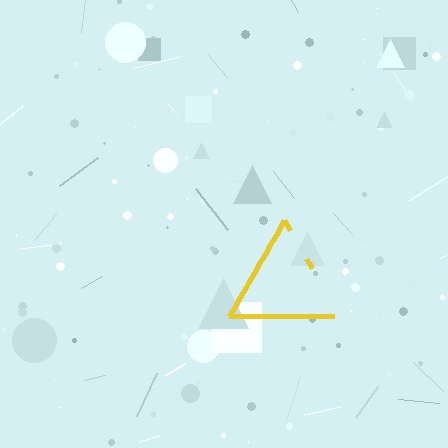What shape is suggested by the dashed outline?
The dashed outline suggests a triangle.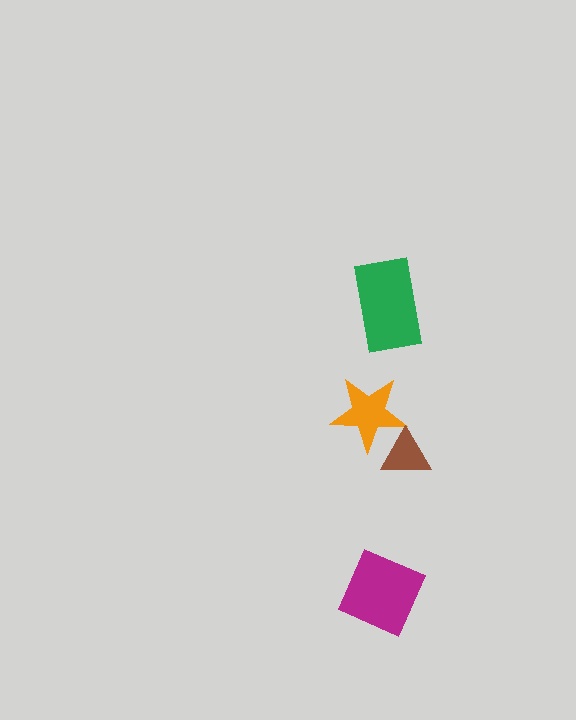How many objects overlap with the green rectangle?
0 objects overlap with the green rectangle.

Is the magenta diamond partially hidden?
No, no other shape covers it.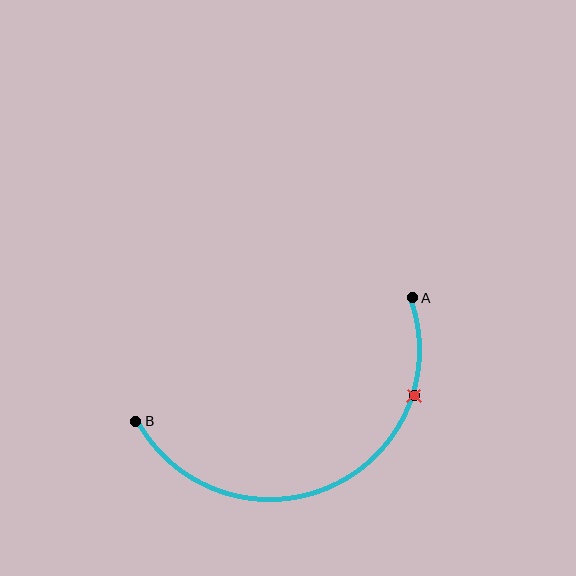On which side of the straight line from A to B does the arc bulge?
The arc bulges below the straight line connecting A and B.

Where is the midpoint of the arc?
The arc midpoint is the point on the curve farthest from the straight line joining A and B. It sits below that line.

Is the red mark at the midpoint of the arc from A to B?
No. The red mark lies on the arc but is closer to endpoint A. The arc midpoint would be at the point on the curve equidistant along the arc from both A and B.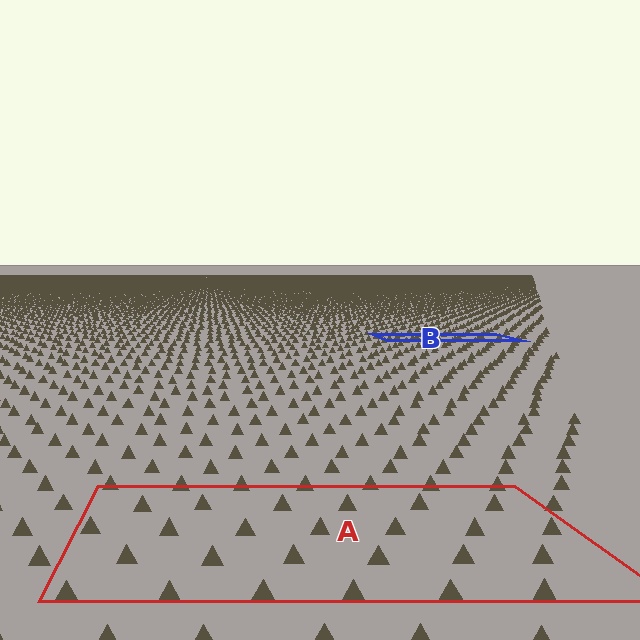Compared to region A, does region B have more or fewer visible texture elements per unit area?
Region B has more texture elements per unit area — they are packed more densely because it is farther away.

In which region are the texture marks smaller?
The texture marks are smaller in region B, because it is farther away.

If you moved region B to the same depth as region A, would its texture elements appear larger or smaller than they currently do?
They would appear larger. At a closer depth, the same texture elements are projected at a bigger on-screen size.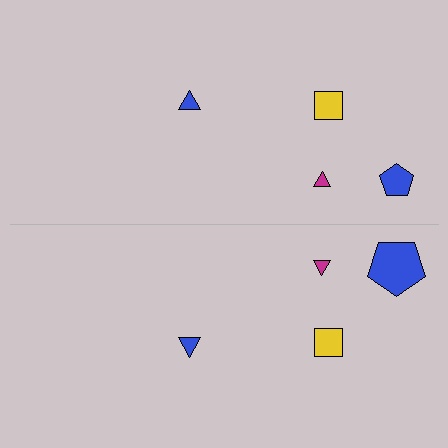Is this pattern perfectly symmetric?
No, the pattern is not perfectly symmetric. The blue pentagon on the bottom side has a different size than its mirror counterpart.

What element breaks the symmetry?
The blue pentagon on the bottom side has a different size than its mirror counterpart.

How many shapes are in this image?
There are 8 shapes in this image.